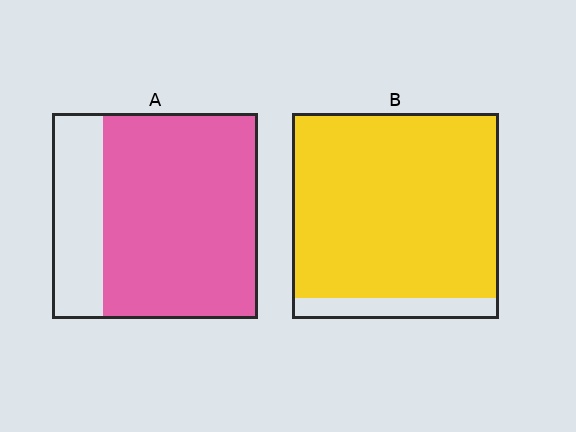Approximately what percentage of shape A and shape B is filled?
A is approximately 75% and B is approximately 90%.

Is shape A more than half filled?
Yes.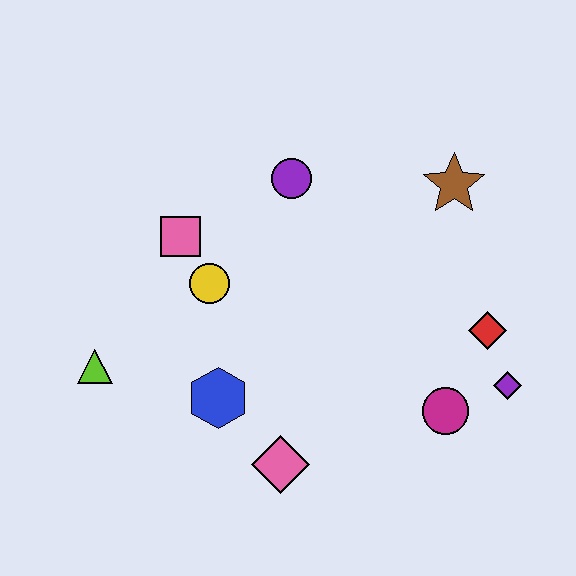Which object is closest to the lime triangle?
The blue hexagon is closest to the lime triangle.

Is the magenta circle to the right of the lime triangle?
Yes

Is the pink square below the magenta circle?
No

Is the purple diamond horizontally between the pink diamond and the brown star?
No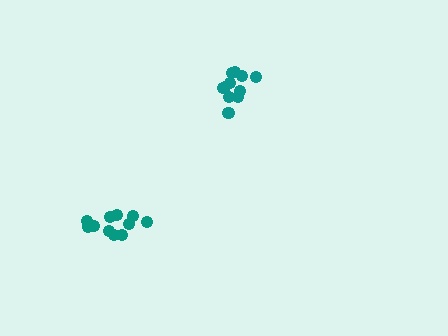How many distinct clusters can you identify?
There are 2 distinct clusters.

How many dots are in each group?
Group 1: 11 dots, Group 2: 11 dots (22 total).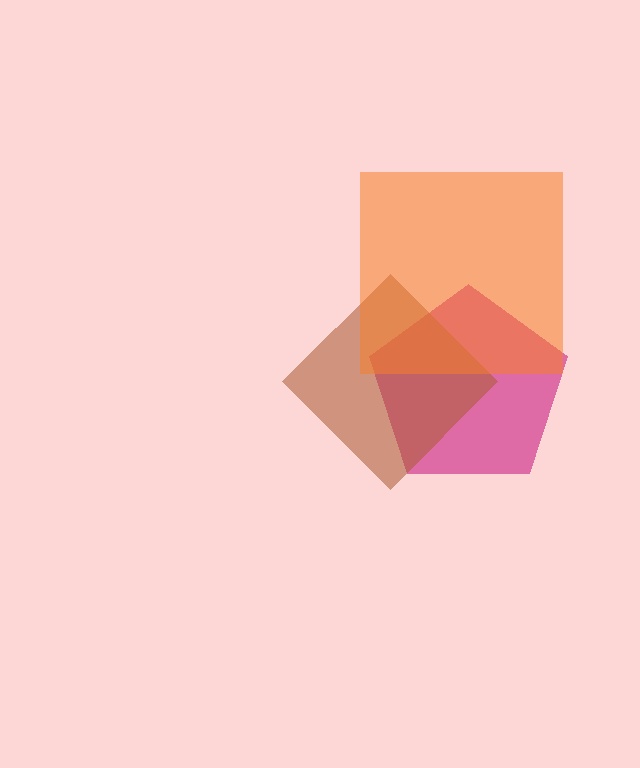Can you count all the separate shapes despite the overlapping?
Yes, there are 3 separate shapes.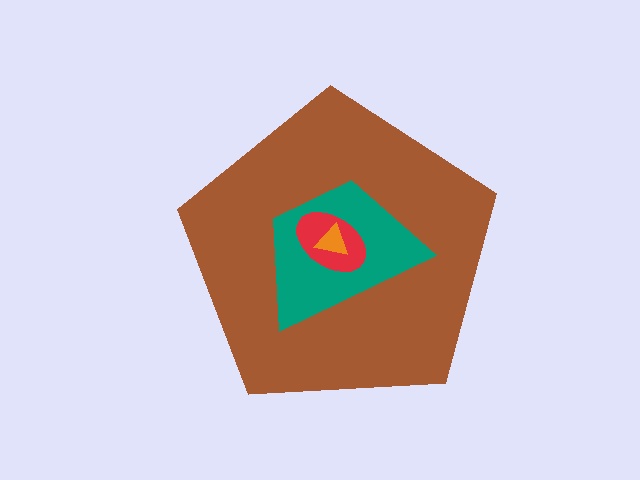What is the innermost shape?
The orange triangle.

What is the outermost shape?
The brown pentagon.